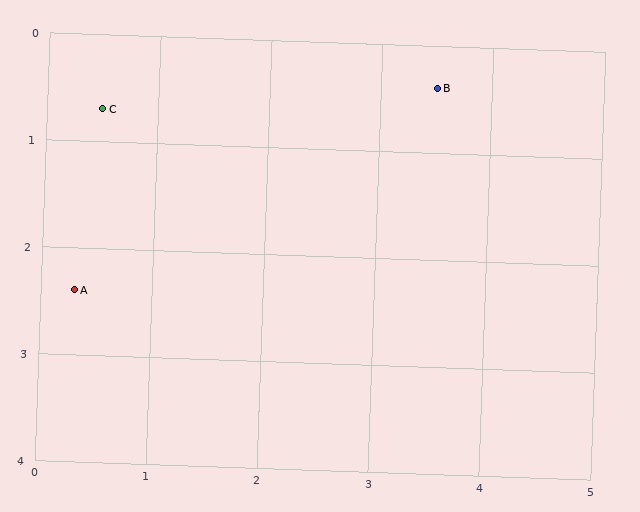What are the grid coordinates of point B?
Point B is at approximately (3.5, 0.4).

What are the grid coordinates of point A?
Point A is at approximately (0.3, 2.4).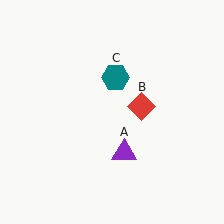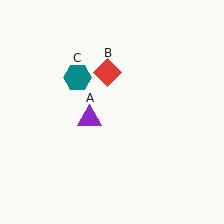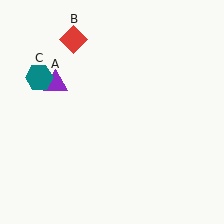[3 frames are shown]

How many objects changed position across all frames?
3 objects changed position: purple triangle (object A), red diamond (object B), teal hexagon (object C).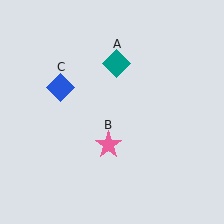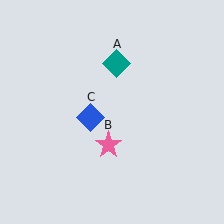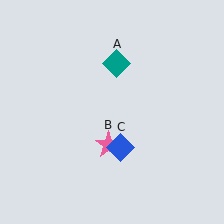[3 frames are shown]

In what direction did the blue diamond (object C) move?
The blue diamond (object C) moved down and to the right.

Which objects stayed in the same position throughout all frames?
Teal diamond (object A) and pink star (object B) remained stationary.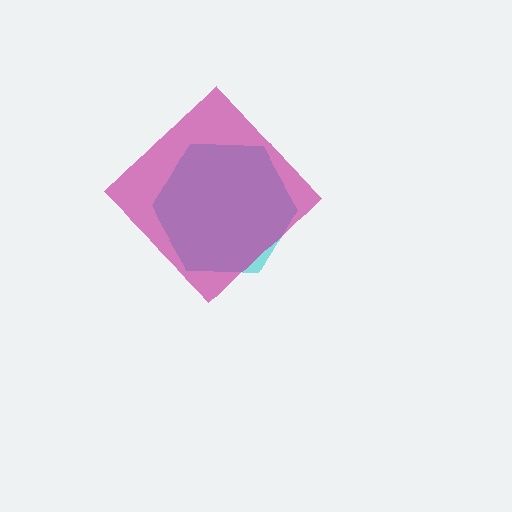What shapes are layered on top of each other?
The layered shapes are: a cyan hexagon, a magenta diamond.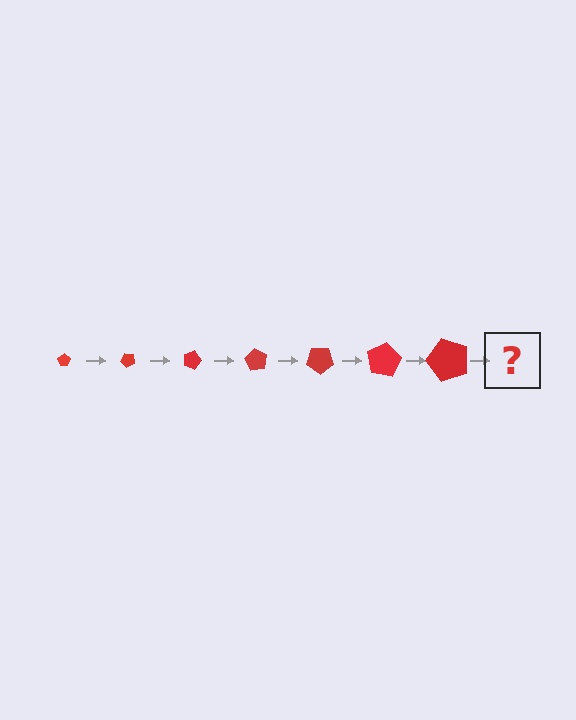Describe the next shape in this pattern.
It should be a pentagon, larger than the previous one and rotated 315 degrees from the start.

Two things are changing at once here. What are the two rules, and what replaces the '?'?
The two rules are that the pentagon grows larger each step and it rotates 45 degrees each step. The '?' should be a pentagon, larger than the previous one and rotated 315 degrees from the start.